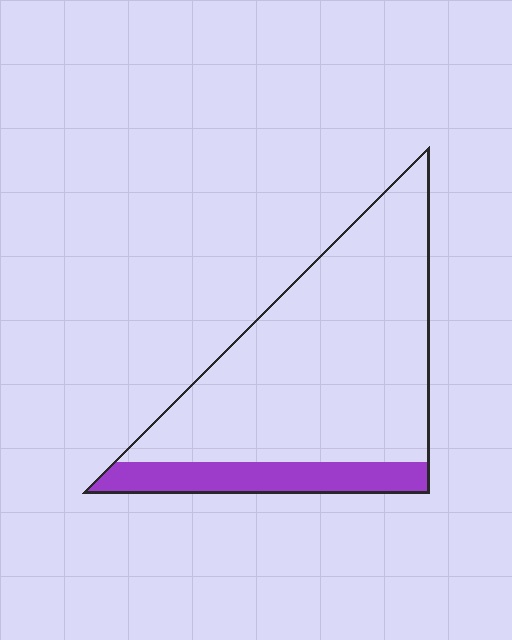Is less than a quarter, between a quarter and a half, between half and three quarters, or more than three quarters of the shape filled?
Less than a quarter.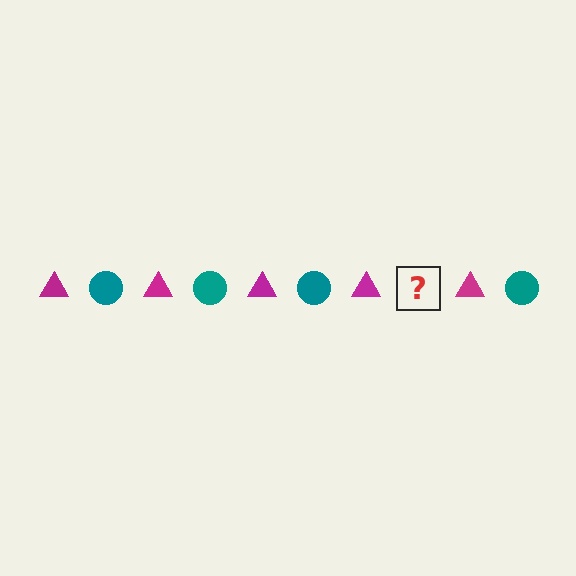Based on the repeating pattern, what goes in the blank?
The blank should be a teal circle.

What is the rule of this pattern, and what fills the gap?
The rule is that the pattern alternates between magenta triangle and teal circle. The gap should be filled with a teal circle.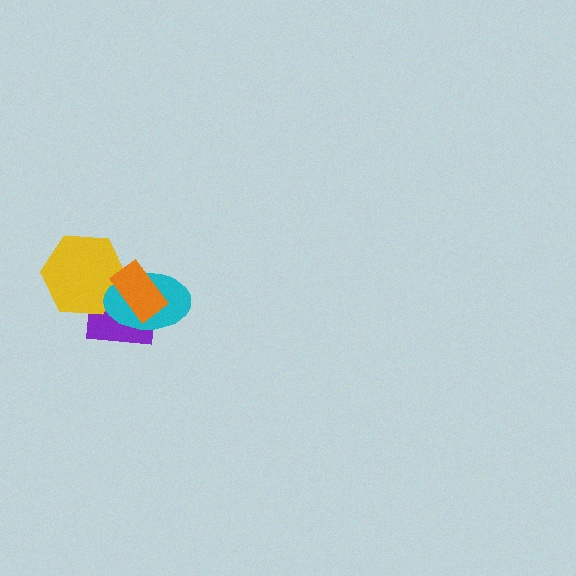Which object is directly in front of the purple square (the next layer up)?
The yellow hexagon is directly in front of the purple square.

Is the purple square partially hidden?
Yes, it is partially covered by another shape.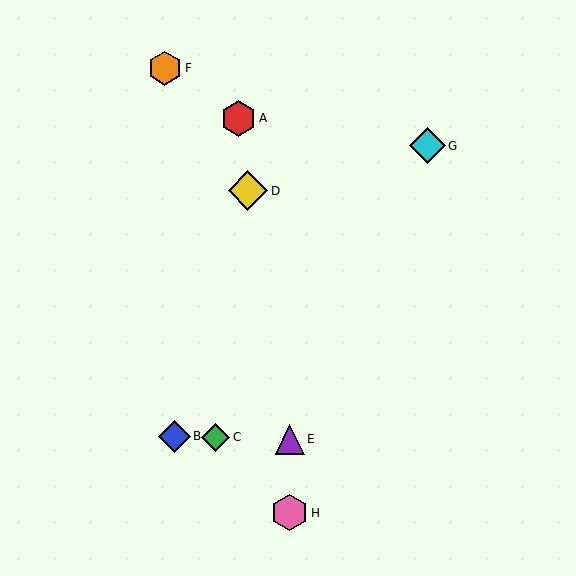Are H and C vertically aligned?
No, H is at x≈290 and C is at x≈216.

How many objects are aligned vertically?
2 objects (E, H) are aligned vertically.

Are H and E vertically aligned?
Yes, both are at x≈290.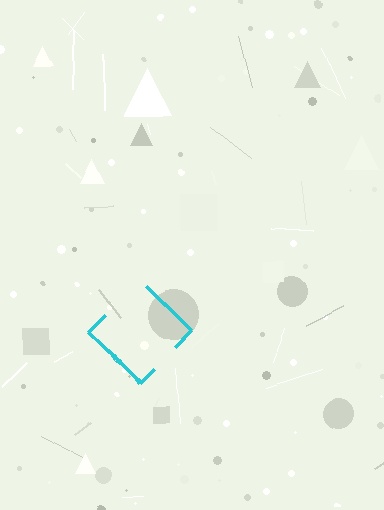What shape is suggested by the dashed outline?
The dashed outline suggests a diamond.